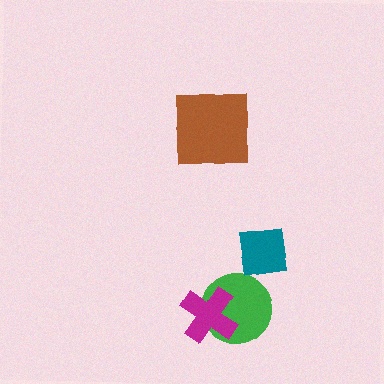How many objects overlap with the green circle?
1 object overlaps with the green circle.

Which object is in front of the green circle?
The magenta cross is in front of the green circle.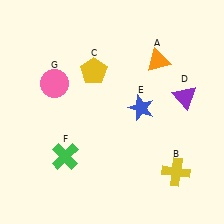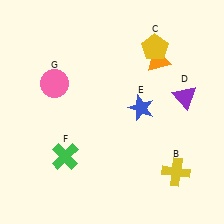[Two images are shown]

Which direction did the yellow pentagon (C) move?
The yellow pentagon (C) moved right.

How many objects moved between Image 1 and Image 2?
1 object moved between the two images.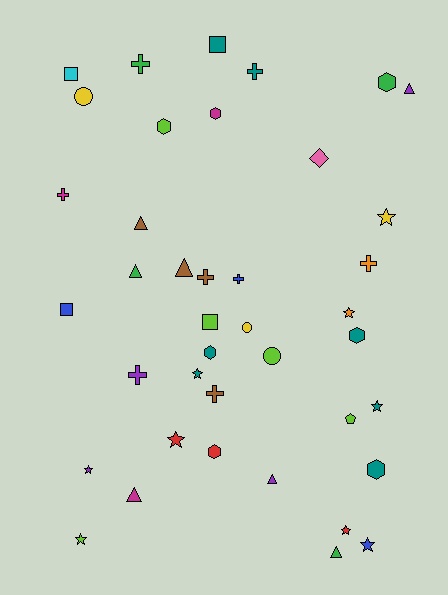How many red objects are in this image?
There are 3 red objects.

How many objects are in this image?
There are 40 objects.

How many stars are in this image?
There are 9 stars.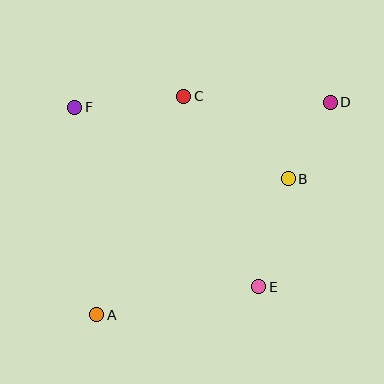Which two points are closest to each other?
Points B and D are closest to each other.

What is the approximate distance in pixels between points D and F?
The distance between D and F is approximately 255 pixels.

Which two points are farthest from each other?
Points A and D are farthest from each other.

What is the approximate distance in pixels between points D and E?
The distance between D and E is approximately 197 pixels.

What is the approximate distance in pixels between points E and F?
The distance between E and F is approximately 257 pixels.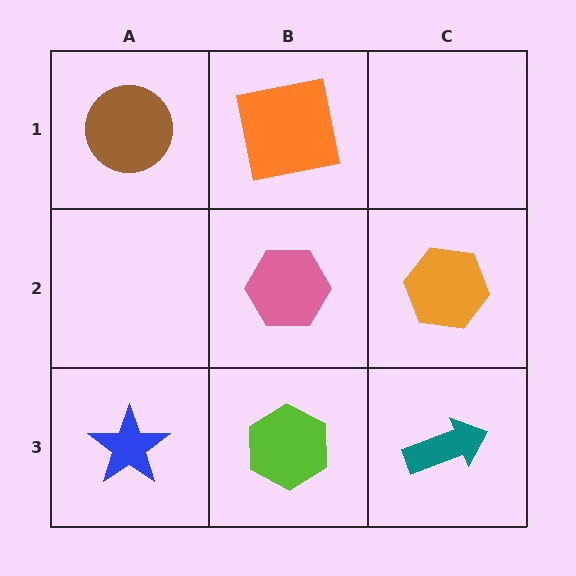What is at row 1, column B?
An orange square.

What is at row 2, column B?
A pink hexagon.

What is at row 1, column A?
A brown circle.